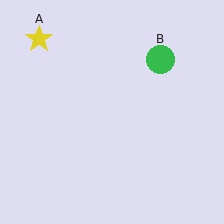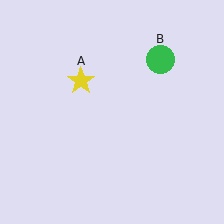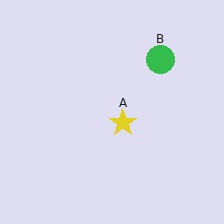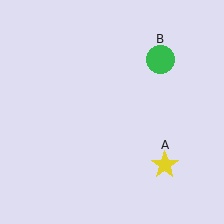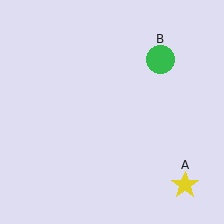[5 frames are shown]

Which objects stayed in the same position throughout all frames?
Green circle (object B) remained stationary.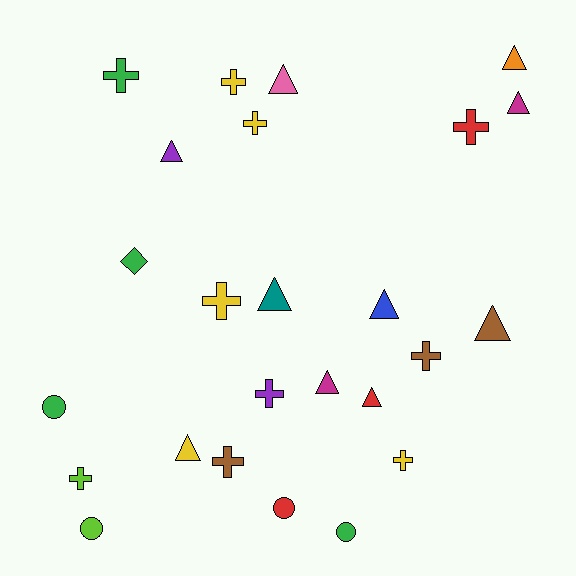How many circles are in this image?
There are 4 circles.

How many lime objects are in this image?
There are 2 lime objects.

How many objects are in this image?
There are 25 objects.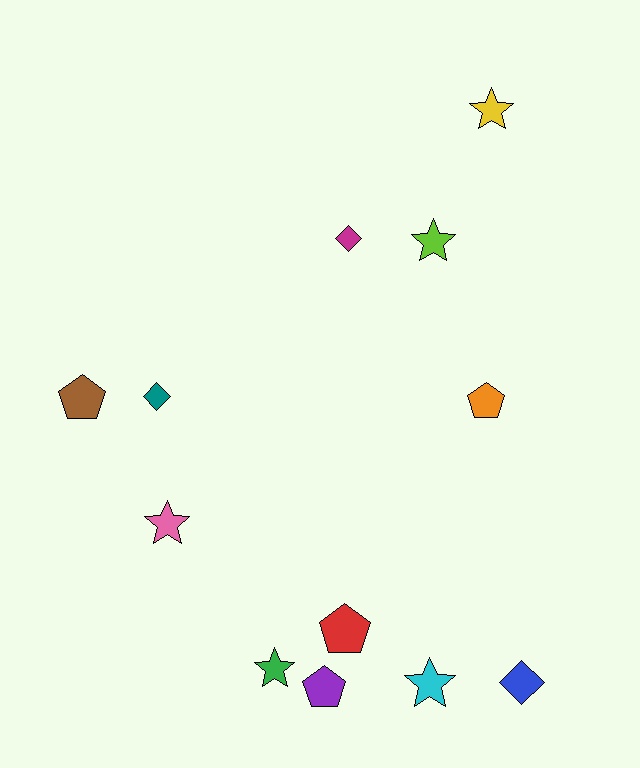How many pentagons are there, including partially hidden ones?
There are 4 pentagons.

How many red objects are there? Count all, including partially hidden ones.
There is 1 red object.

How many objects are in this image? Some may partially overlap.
There are 12 objects.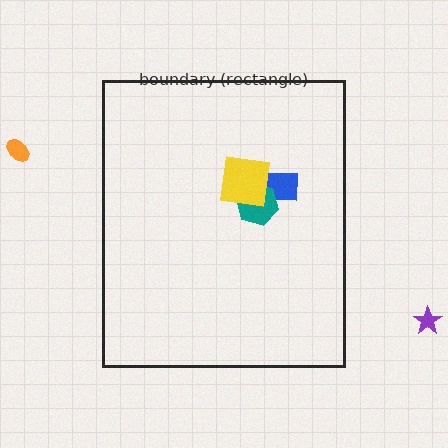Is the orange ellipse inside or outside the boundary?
Outside.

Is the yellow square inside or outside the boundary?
Inside.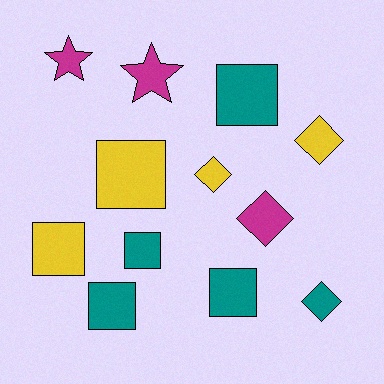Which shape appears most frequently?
Square, with 6 objects.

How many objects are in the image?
There are 12 objects.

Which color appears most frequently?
Teal, with 5 objects.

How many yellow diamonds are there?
There are 2 yellow diamonds.